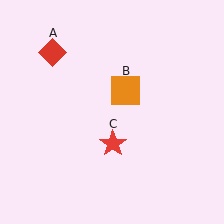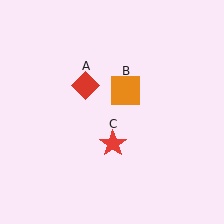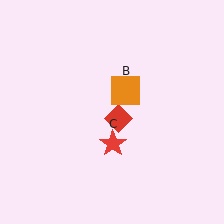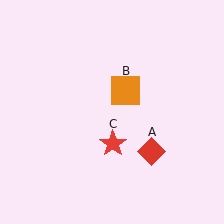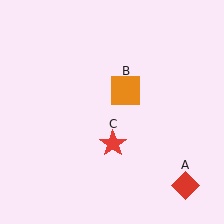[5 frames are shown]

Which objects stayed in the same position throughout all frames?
Orange square (object B) and red star (object C) remained stationary.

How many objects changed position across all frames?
1 object changed position: red diamond (object A).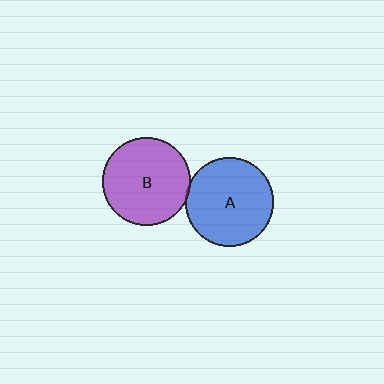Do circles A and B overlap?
Yes.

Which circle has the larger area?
Circle A (blue).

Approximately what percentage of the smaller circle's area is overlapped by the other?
Approximately 5%.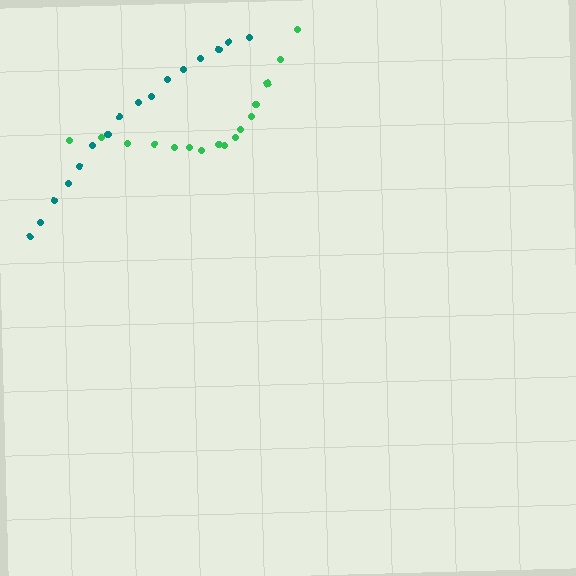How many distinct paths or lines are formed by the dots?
There are 2 distinct paths.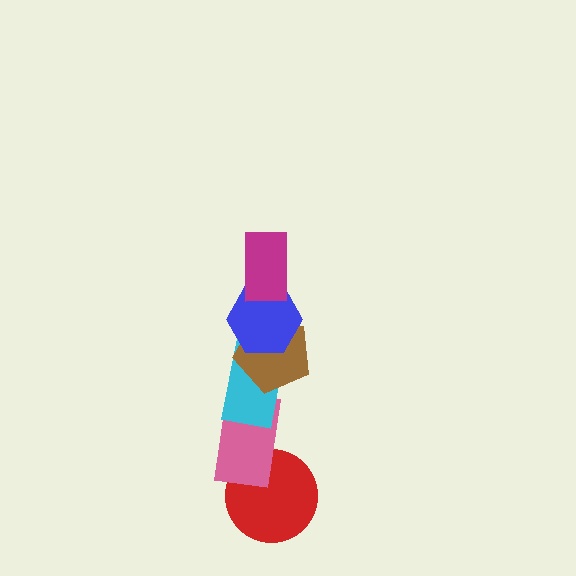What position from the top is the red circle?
The red circle is 6th from the top.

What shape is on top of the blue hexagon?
The magenta rectangle is on top of the blue hexagon.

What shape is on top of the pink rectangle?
The cyan rectangle is on top of the pink rectangle.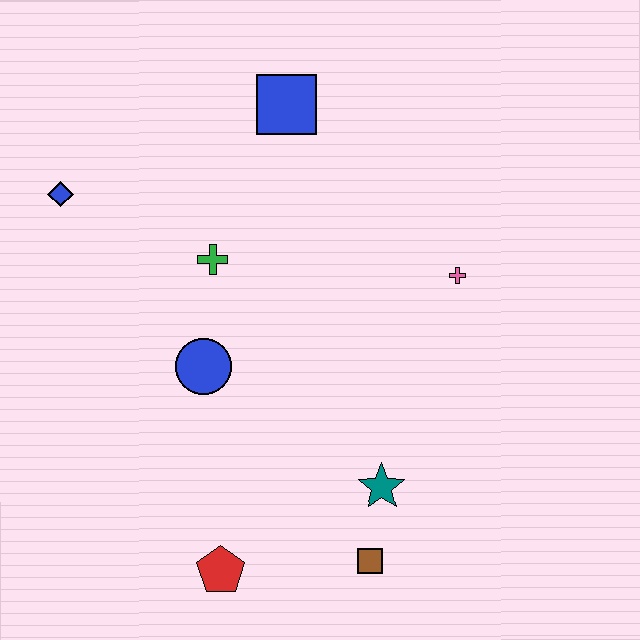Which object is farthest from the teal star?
The blue diamond is farthest from the teal star.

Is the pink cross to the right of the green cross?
Yes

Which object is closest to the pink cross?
The teal star is closest to the pink cross.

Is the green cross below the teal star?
No